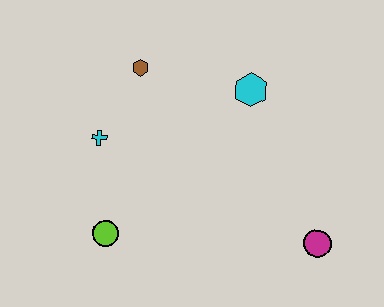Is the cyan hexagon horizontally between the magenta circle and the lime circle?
Yes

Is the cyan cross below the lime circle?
No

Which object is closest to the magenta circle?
The cyan hexagon is closest to the magenta circle.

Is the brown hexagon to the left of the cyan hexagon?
Yes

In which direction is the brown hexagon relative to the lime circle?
The brown hexagon is above the lime circle.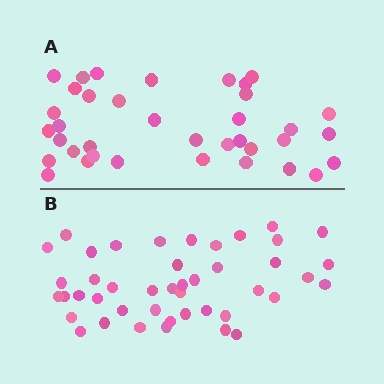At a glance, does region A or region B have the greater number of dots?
Region B (the bottom region) has more dots.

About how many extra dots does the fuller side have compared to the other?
Region B has roughly 8 or so more dots than region A.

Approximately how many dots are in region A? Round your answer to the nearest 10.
About 40 dots. (The exact count is 37, which rounds to 40.)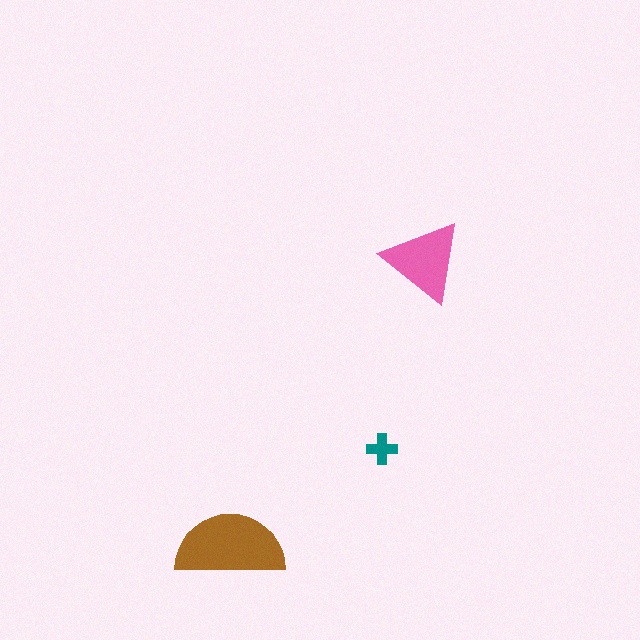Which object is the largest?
The brown semicircle.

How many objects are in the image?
There are 3 objects in the image.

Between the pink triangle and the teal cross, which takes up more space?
The pink triangle.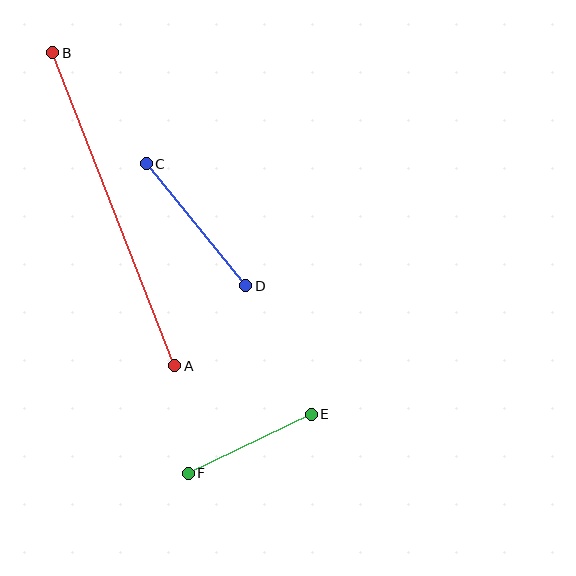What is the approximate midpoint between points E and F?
The midpoint is at approximately (250, 444) pixels.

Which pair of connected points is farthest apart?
Points A and B are farthest apart.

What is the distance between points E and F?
The distance is approximately 136 pixels.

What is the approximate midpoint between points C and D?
The midpoint is at approximately (196, 225) pixels.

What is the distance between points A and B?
The distance is approximately 336 pixels.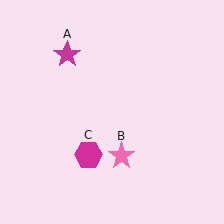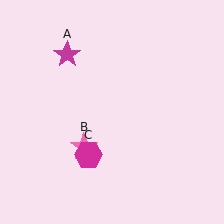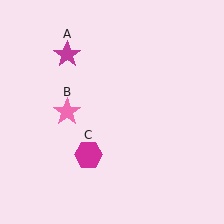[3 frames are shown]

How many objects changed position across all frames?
1 object changed position: pink star (object B).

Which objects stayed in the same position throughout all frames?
Magenta star (object A) and magenta hexagon (object C) remained stationary.